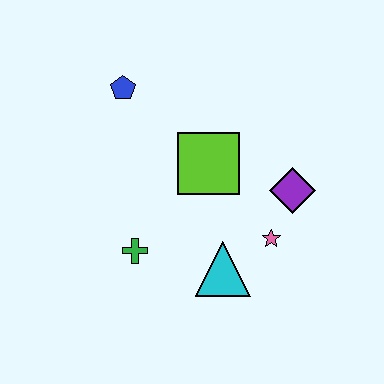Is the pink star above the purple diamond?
No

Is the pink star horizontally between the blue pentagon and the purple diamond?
Yes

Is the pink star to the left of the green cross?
No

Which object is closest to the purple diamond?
The pink star is closest to the purple diamond.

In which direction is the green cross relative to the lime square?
The green cross is below the lime square.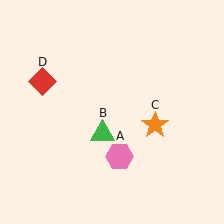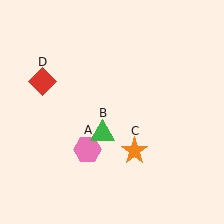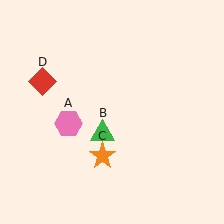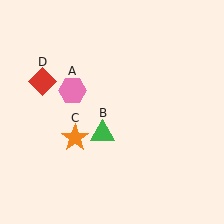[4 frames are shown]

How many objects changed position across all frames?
2 objects changed position: pink hexagon (object A), orange star (object C).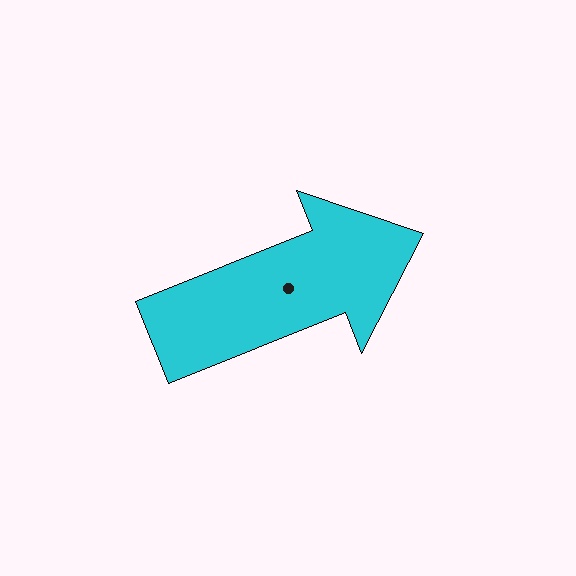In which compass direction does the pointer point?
East.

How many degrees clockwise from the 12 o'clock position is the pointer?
Approximately 68 degrees.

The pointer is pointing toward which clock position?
Roughly 2 o'clock.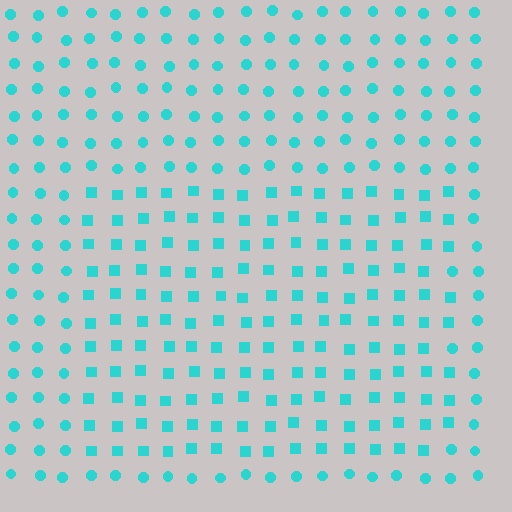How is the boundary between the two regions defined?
The boundary is defined by a change in element shape: squares inside vs. circles outside. All elements share the same color and spacing.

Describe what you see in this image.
The image is filled with small cyan elements arranged in a uniform grid. A rectangle-shaped region contains squares, while the surrounding area contains circles. The boundary is defined purely by the change in element shape.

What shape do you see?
I see a rectangle.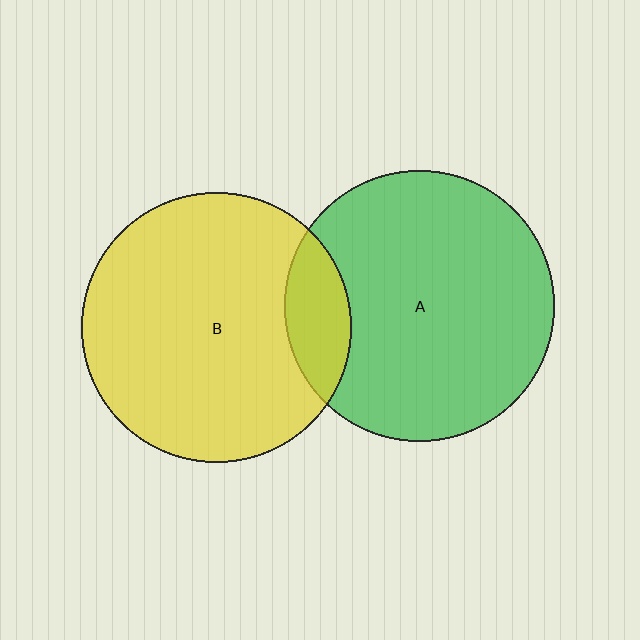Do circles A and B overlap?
Yes.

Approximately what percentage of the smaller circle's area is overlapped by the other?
Approximately 15%.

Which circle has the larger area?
Circle A (green).